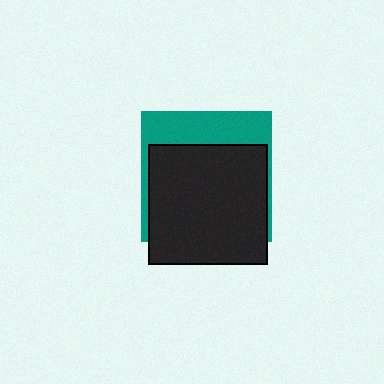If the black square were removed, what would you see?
You would see the complete teal square.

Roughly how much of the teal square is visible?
A small part of it is visible (roughly 30%).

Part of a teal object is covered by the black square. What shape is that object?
It is a square.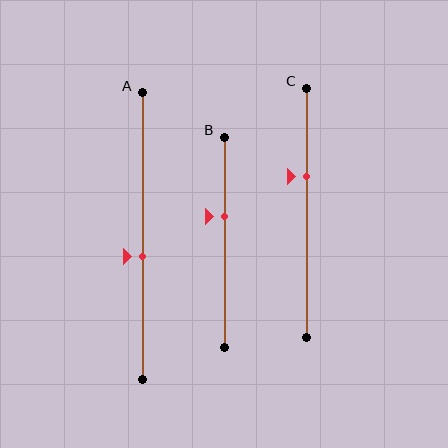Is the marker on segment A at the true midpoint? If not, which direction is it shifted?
No, the marker on segment A is shifted downward by about 7% of the segment length.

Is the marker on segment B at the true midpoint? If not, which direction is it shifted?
No, the marker on segment B is shifted upward by about 13% of the segment length.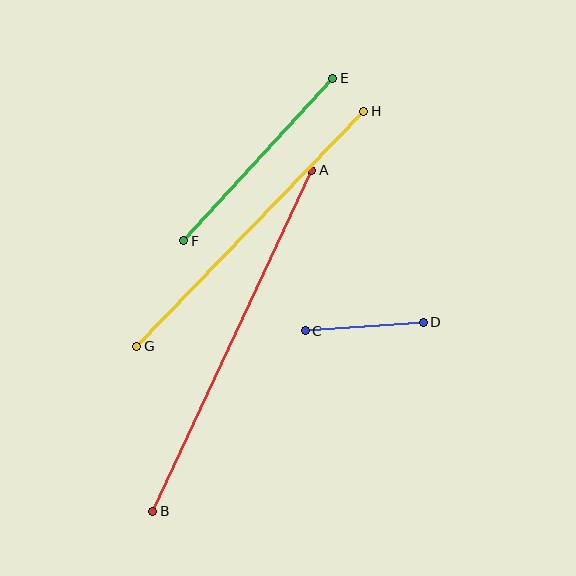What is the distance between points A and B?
The distance is approximately 376 pixels.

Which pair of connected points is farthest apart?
Points A and B are farthest apart.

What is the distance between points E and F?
The distance is approximately 220 pixels.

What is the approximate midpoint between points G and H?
The midpoint is at approximately (250, 229) pixels.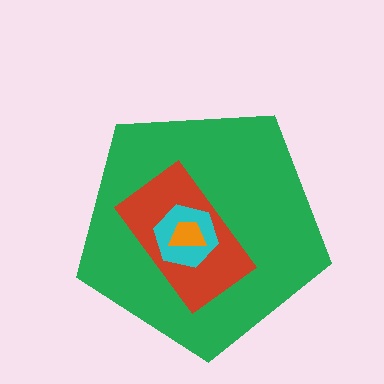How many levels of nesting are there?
4.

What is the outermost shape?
The green pentagon.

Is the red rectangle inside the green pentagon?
Yes.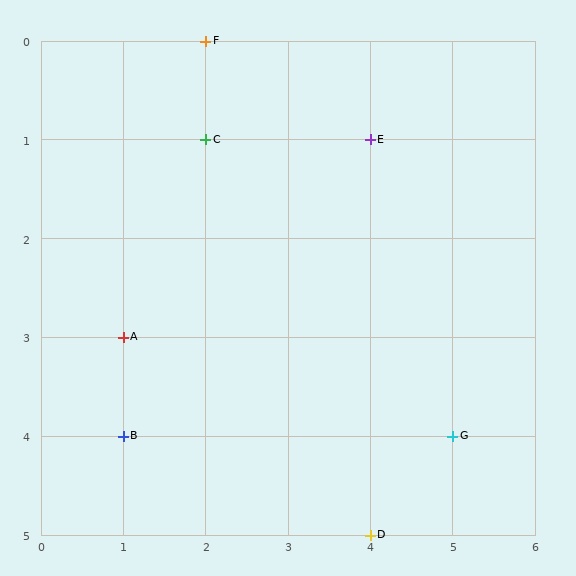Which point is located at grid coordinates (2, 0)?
Point F is at (2, 0).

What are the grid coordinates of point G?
Point G is at grid coordinates (5, 4).